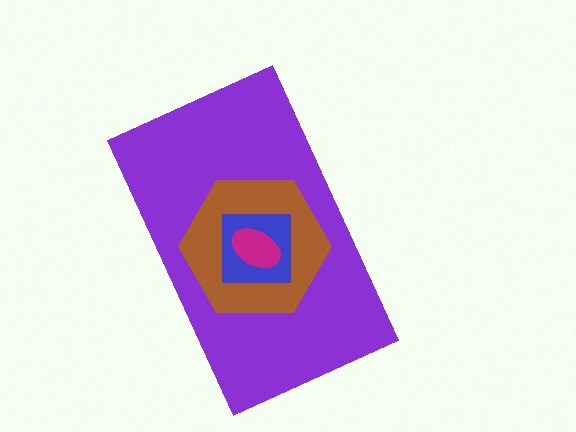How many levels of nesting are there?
4.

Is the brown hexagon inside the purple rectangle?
Yes.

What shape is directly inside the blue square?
The magenta ellipse.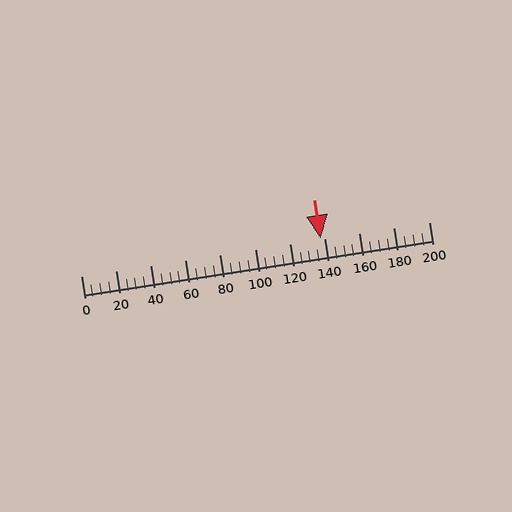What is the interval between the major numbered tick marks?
The major tick marks are spaced 20 units apart.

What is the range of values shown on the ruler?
The ruler shows values from 0 to 200.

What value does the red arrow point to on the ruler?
The red arrow points to approximately 138.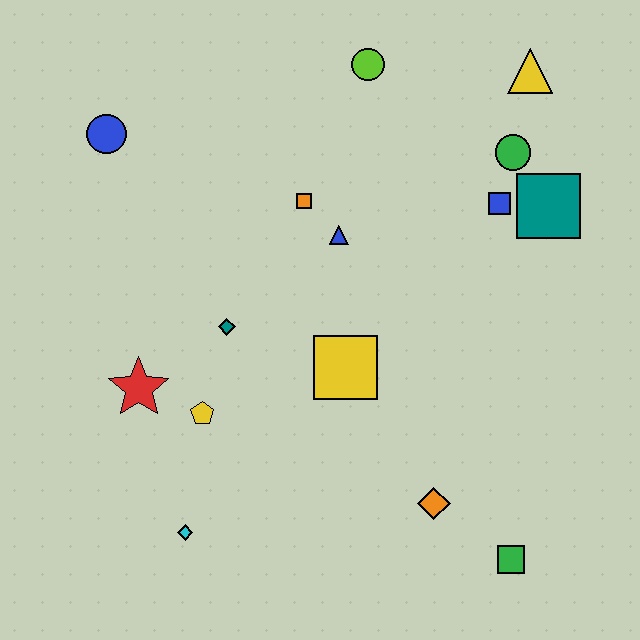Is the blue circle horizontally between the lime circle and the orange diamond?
No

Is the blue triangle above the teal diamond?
Yes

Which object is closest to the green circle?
The blue square is closest to the green circle.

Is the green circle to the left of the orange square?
No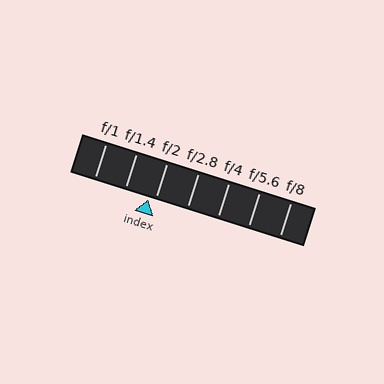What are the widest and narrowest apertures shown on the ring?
The widest aperture shown is f/1 and the narrowest is f/8.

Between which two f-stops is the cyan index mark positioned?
The index mark is between f/1.4 and f/2.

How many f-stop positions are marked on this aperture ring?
There are 7 f-stop positions marked.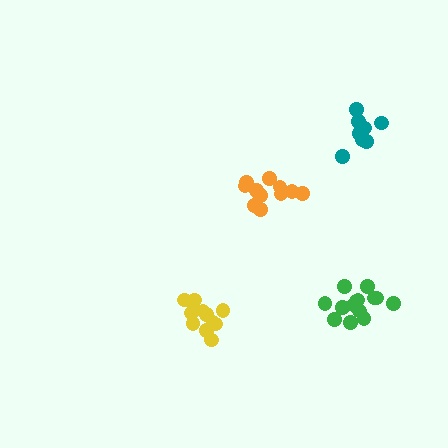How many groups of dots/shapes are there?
There are 4 groups.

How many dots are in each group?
Group 1: 9 dots, Group 2: 12 dots, Group 3: 11 dots, Group 4: 14 dots (46 total).